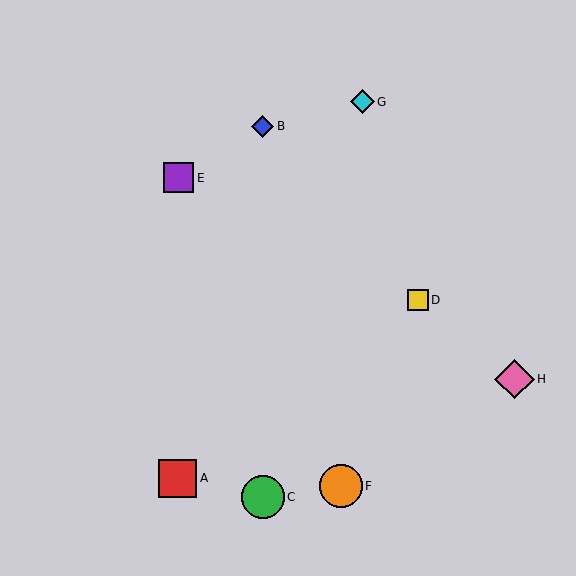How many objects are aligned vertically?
2 objects (B, C) are aligned vertically.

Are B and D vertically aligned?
No, B is at x≈263 and D is at x≈418.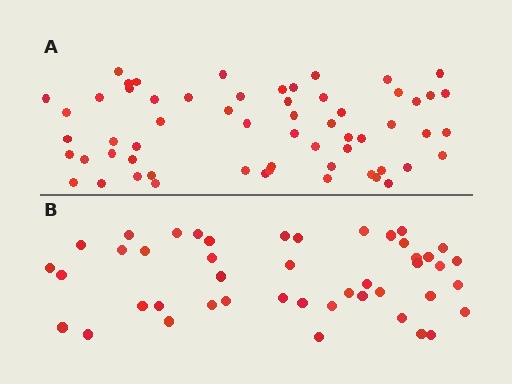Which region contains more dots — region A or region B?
Region A (the top region) has more dots.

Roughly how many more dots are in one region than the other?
Region A has approximately 15 more dots than region B.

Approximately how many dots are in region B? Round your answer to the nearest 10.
About 40 dots. (The exact count is 45, which rounds to 40.)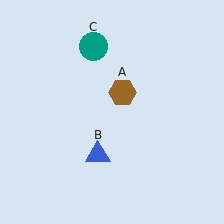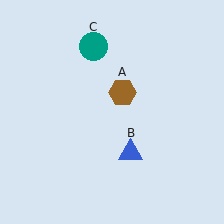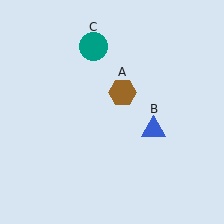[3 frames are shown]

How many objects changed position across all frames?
1 object changed position: blue triangle (object B).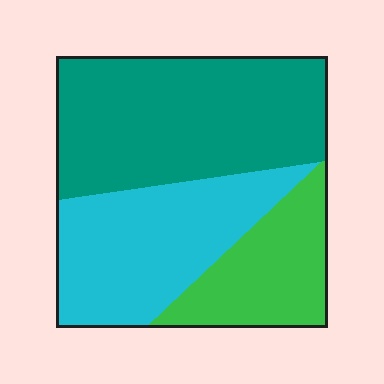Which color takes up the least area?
Green, at roughly 20%.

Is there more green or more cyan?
Cyan.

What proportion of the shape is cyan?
Cyan takes up between a quarter and a half of the shape.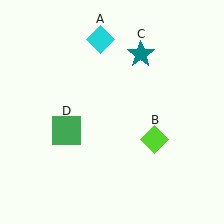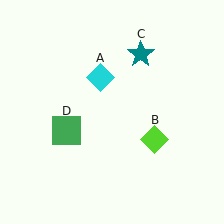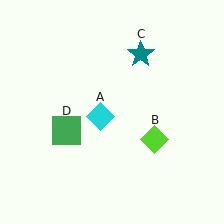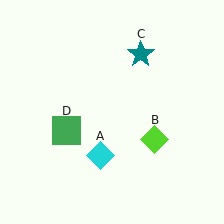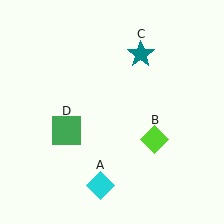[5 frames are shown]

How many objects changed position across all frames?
1 object changed position: cyan diamond (object A).